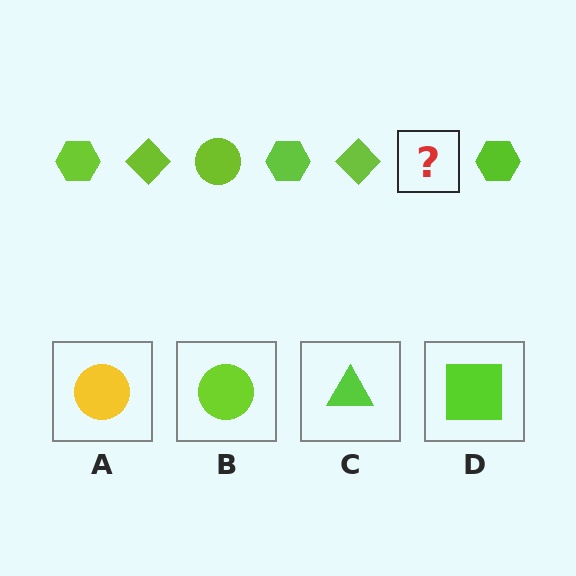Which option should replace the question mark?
Option B.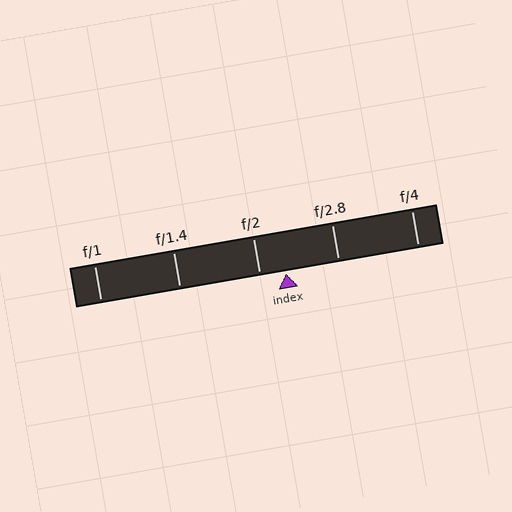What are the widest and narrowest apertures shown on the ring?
The widest aperture shown is f/1 and the narrowest is f/4.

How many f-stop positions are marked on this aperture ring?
There are 5 f-stop positions marked.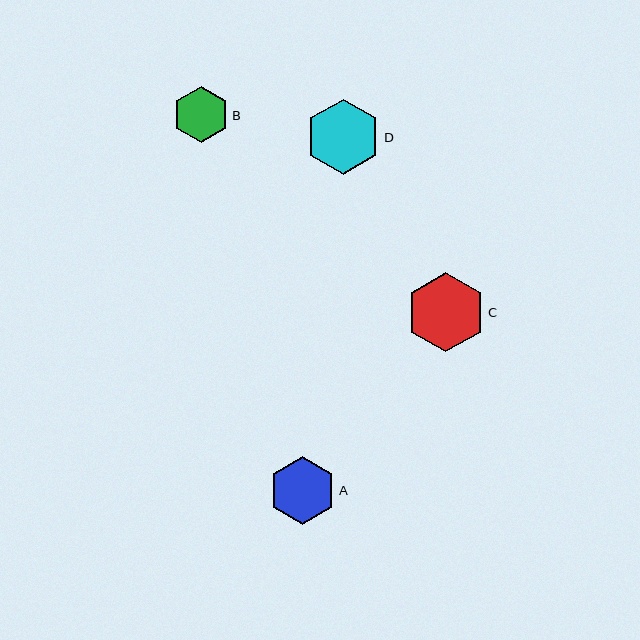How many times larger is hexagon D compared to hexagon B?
Hexagon D is approximately 1.3 times the size of hexagon B.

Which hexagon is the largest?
Hexagon C is the largest with a size of approximately 79 pixels.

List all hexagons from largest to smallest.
From largest to smallest: C, D, A, B.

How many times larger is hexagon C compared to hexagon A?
Hexagon C is approximately 1.2 times the size of hexagon A.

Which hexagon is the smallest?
Hexagon B is the smallest with a size of approximately 57 pixels.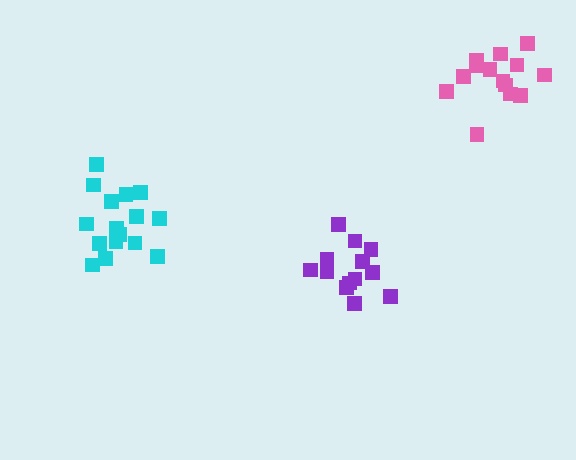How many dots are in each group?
Group 1: 13 dots, Group 2: 14 dots, Group 3: 16 dots (43 total).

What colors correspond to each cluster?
The clusters are colored: purple, pink, cyan.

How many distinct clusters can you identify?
There are 3 distinct clusters.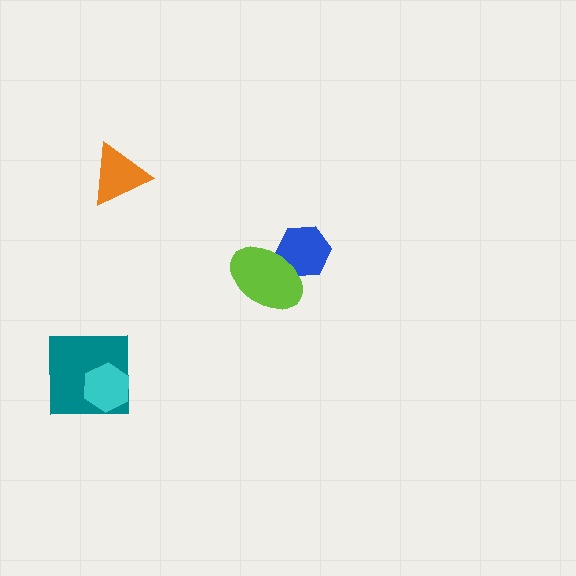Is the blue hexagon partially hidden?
Yes, it is partially covered by another shape.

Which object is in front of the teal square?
The cyan hexagon is in front of the teal square.